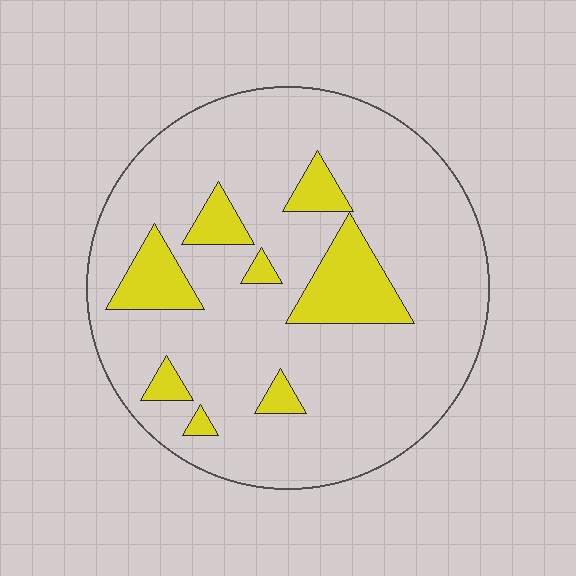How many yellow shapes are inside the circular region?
8.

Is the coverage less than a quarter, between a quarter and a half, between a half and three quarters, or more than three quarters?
Less than a quarter.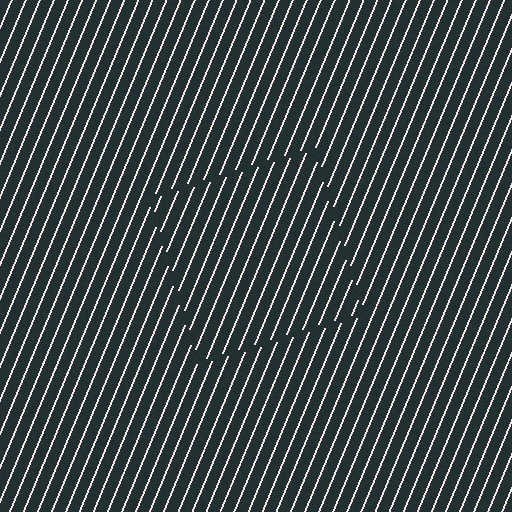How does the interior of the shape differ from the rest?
The interior of the shape contains the same grating, shifted by half a period — the contour is defined by the phase discontinuity where line-ends from the inner and outer gratings abut.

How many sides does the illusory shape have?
4 sides — the line-ends trace a square.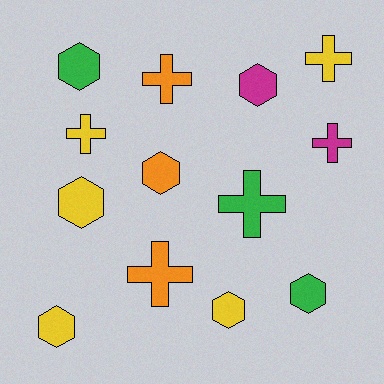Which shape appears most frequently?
Hexagon, with 7 objects.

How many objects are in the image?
There are 13 objects.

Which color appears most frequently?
Yellow, with 5 objects.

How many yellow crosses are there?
There are 2 yellow crosses.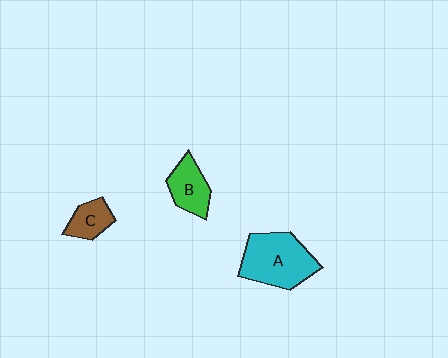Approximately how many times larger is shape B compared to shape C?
Approximately 1.3 times.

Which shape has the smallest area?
Shape C (brown).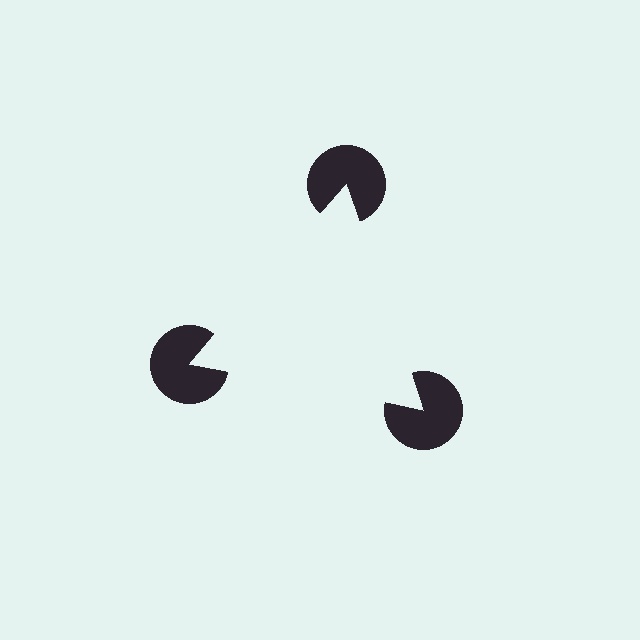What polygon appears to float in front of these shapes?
An illusory triangle — its edges are inferred from the aligned wedge cuts in the pac-man discs, not physically drawn.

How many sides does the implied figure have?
3 sides.